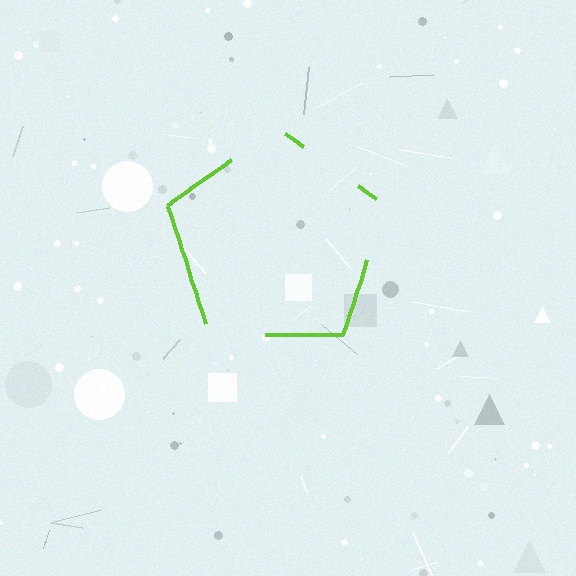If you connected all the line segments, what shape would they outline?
They would outline a pentagon.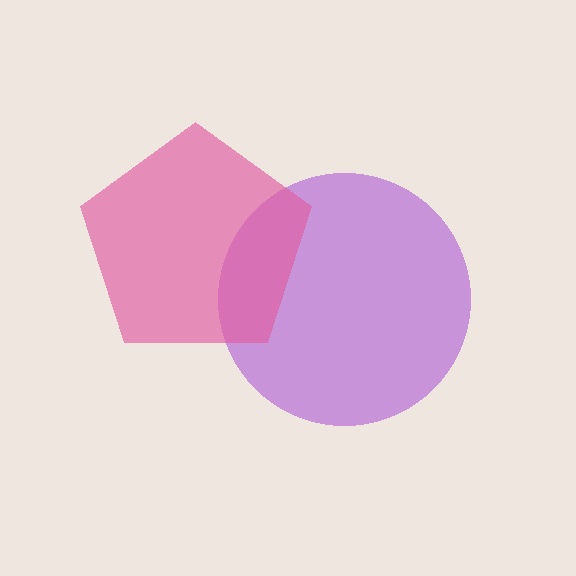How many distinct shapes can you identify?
There are 2 distinct shapes: a purple circle, a pink pentagon.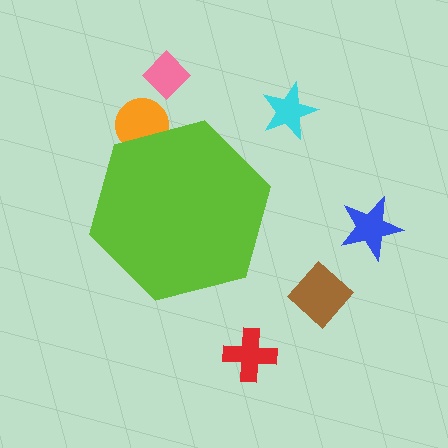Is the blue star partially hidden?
No, the blue star is fully visible.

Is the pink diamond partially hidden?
No, the pink diamond is fully visible.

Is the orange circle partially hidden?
Yes, the orange circle is partially hidden behind the lime hexagon.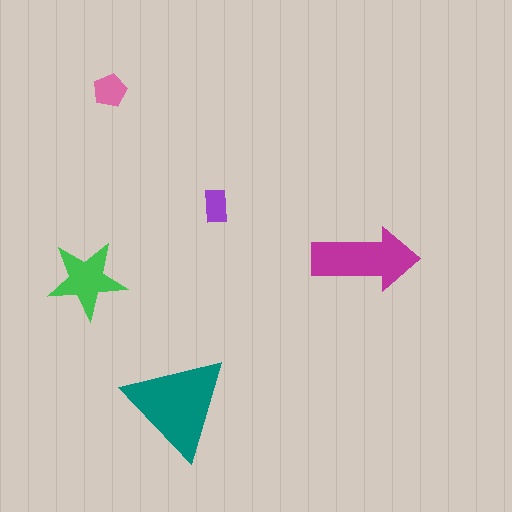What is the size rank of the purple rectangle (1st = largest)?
5th.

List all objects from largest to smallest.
The teal triangle, the magenta arrow, the green star, the pink pentagon, the purple rectangle.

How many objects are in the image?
There are 5 objects in the image.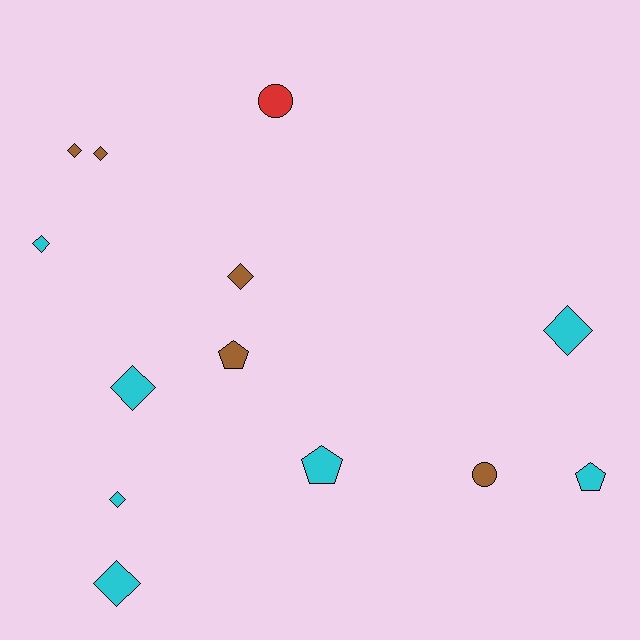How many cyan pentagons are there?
There are 2 cyan pentagons.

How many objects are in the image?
There are 13 objects.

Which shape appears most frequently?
Diamond, with 8 objects.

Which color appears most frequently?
Cyan, with 7 objects.